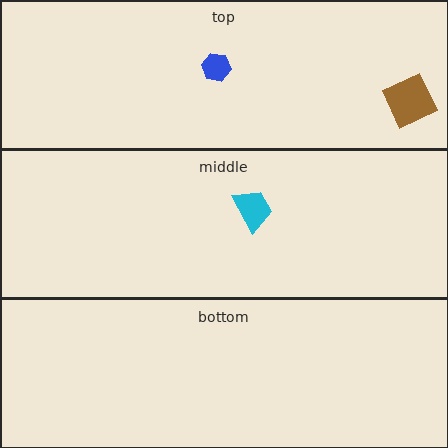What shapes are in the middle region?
The cyan trapezoid.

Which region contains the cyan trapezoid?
The middle region.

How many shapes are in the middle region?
1.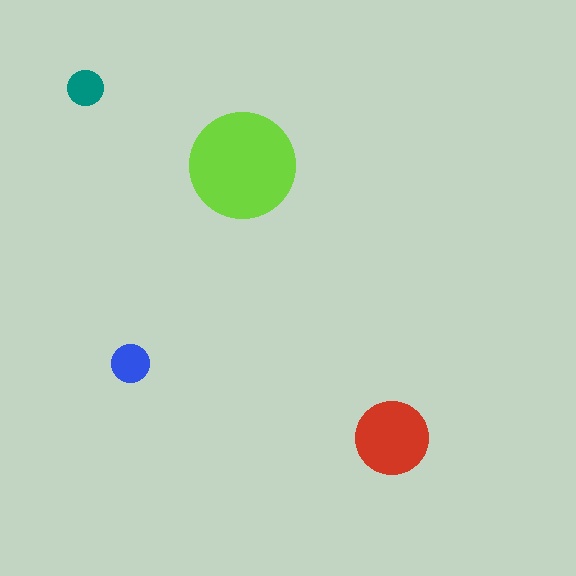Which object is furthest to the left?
The teal circle is leftmost.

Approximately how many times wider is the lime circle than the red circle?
About 1.5 times wider.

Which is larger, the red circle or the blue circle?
The red one.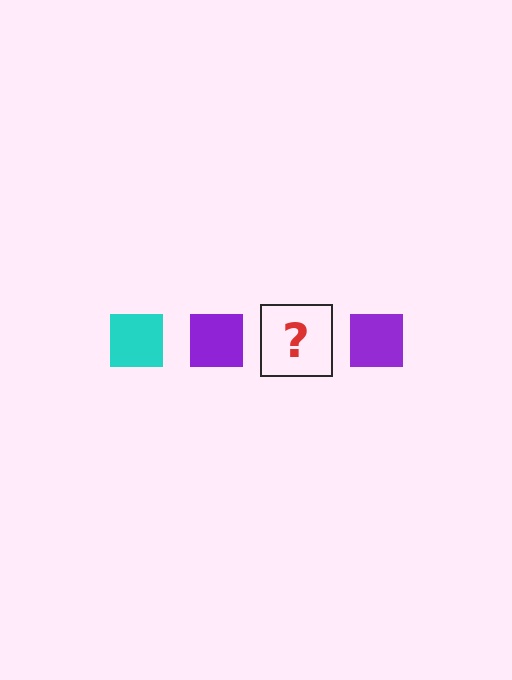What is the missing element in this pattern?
The missing element is a cyan square.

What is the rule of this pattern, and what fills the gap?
The rule is that the pattern cycles through cyan, purple squares. The gap should be filled with a cyan square.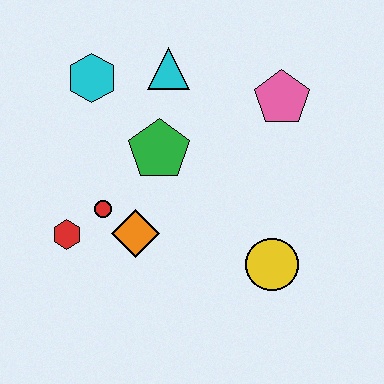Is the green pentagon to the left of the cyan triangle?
Yes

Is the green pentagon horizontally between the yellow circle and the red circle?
Yes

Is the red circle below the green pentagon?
Yes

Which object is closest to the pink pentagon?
The cyan triangle is closest to the pink pentagon.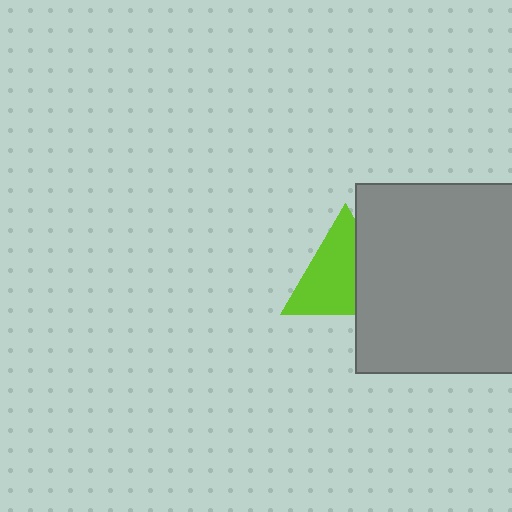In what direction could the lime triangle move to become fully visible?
The lime triangle could move left. That would shift it out from behind the gray square entirely.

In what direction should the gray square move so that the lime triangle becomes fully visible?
The gray square should move right. That is the shortest direction to clear the overlap and leave the lime triangle fully visible.